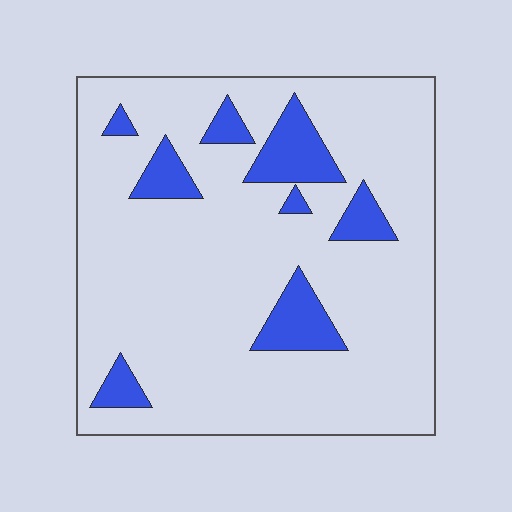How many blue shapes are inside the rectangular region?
8.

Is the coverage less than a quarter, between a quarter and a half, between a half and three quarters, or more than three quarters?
Less than a quarter.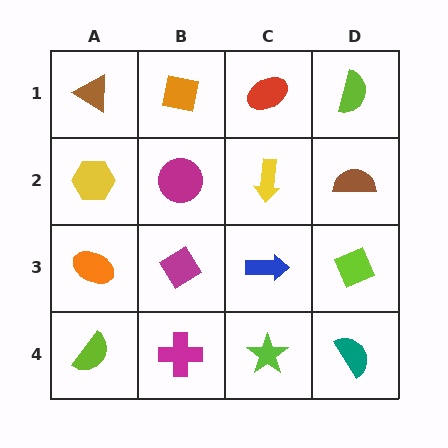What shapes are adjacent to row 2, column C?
A red ellipse (row 1, column C), a blue arrow (row 3, column C), a magenta circle (row 2, column B), a brown semicircle (row 2, column D).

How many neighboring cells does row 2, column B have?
4.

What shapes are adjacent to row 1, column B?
A magenta circle (row 2, column B), a brown triangle (row 1, column A), a red ellipse (row 1, column C).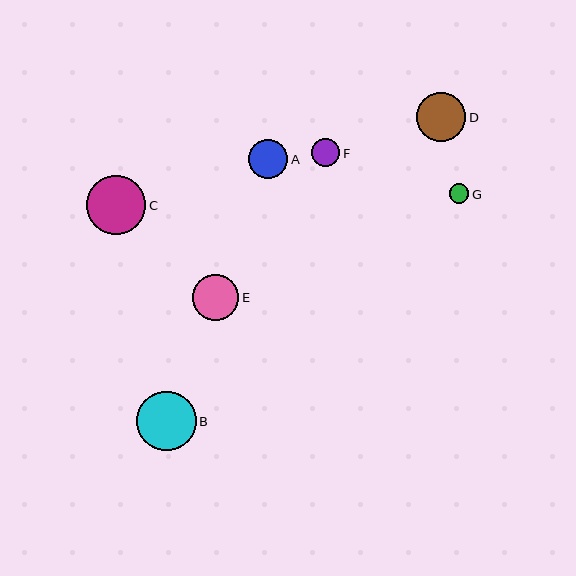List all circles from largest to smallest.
From largest to smallest: C, B, D, E, A, F, G.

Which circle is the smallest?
Circle G is the smallest with a size of approximately 20 pixels.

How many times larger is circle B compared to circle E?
Circle B is approximately 1.3 times the size of circle E.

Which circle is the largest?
Circle C is the largest with a size of approximately 60 pixels.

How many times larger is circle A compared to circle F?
Circle A is approximately 1.4 times the size of circle F.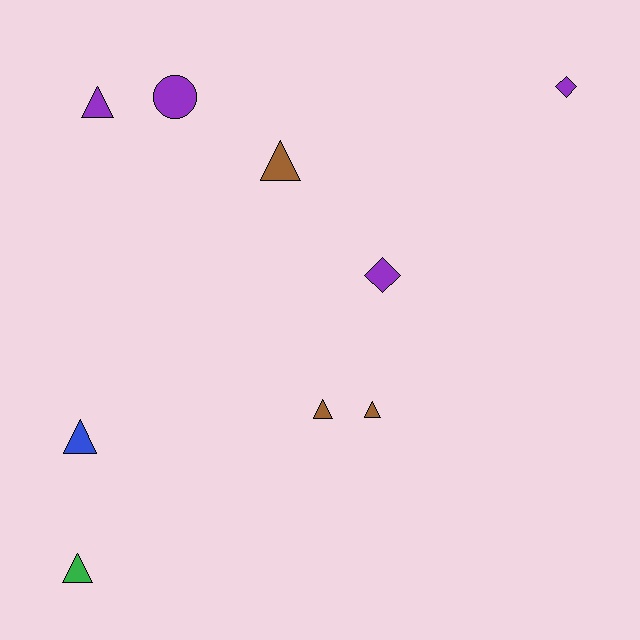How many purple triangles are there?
There is 1 purple triangle.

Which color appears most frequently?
Purple, with 4 objects.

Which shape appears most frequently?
Triangle, with 6 objects.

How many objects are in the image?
There are 9 objects.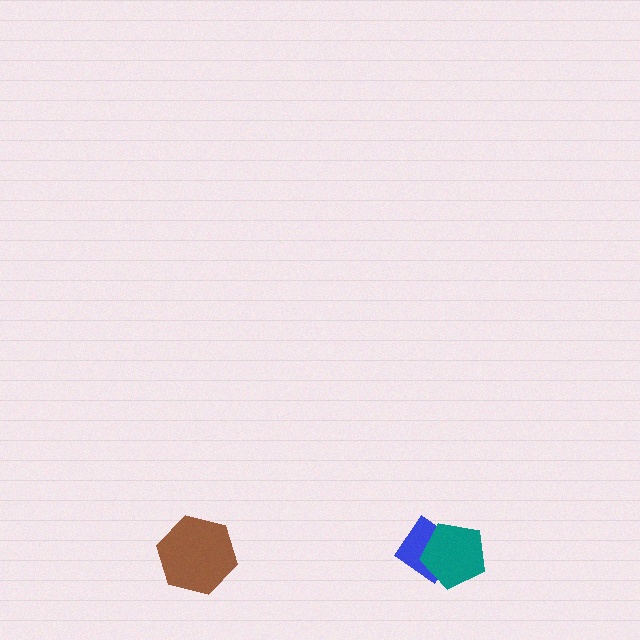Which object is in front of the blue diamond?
The teal pentagon is in front of the blue diamond.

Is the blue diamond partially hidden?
Yes, it is partially covered by another shape.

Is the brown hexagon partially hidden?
No, no other shape covers it.